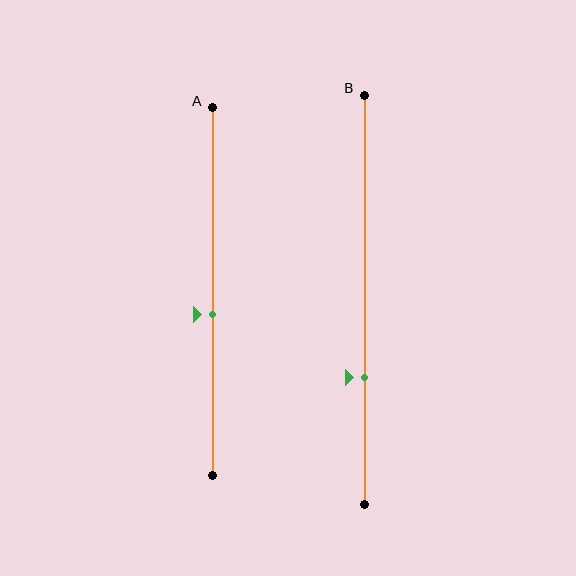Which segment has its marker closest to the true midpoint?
Segment A has its marker closest to the true midpoint.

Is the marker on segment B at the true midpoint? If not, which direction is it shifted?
No, the marker on segment B is shifted downward by about 19% of the segment length.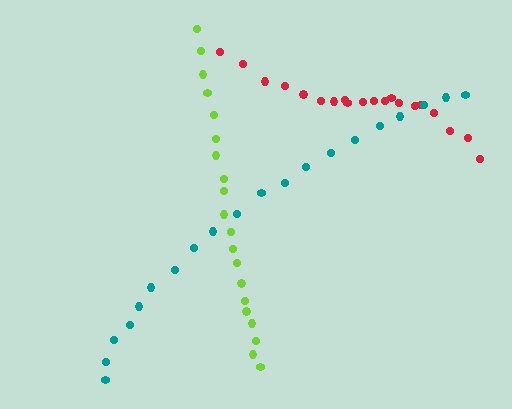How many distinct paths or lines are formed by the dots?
There are 3 distinct paths.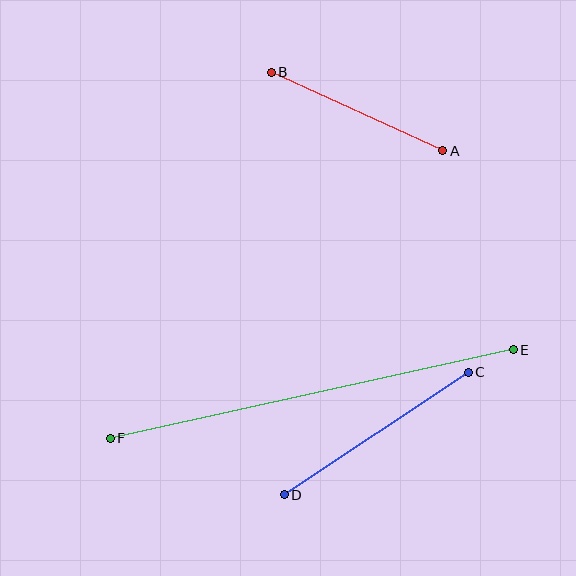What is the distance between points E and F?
The distance is approximately 412 pixels.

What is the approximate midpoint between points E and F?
The midpoint is at approximately (312, 394) pixels.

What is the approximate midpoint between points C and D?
The midpoint is at approximately (376, 433) pixels.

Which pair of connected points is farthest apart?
Points E and F are farthest apart.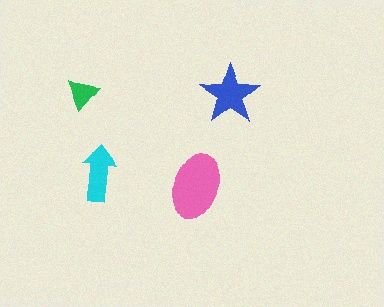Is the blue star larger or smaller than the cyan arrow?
Larger.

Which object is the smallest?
The green triangle.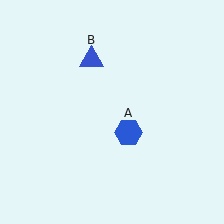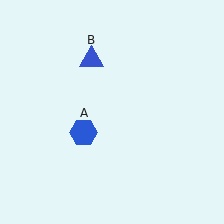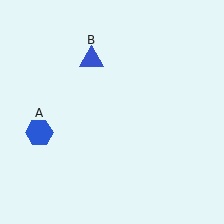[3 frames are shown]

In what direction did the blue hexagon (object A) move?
The blue hexagon (object A) moved left.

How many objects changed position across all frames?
1 object changed position: blue hexagon (object A).